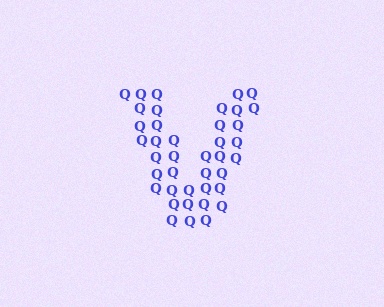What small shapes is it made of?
It is made of small letter Q's.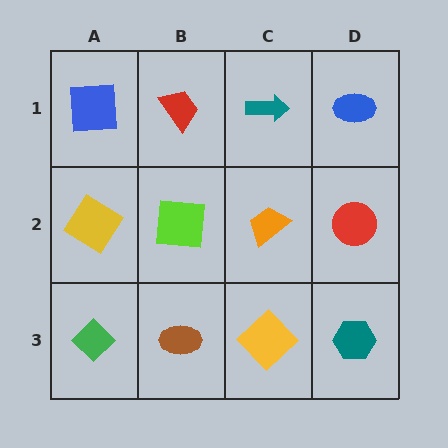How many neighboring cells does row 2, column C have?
4.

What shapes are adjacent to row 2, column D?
A blue ellipse (row 1, column D), a teal hexagon (row 3, column D), an orange trapezoid (row 2, column C).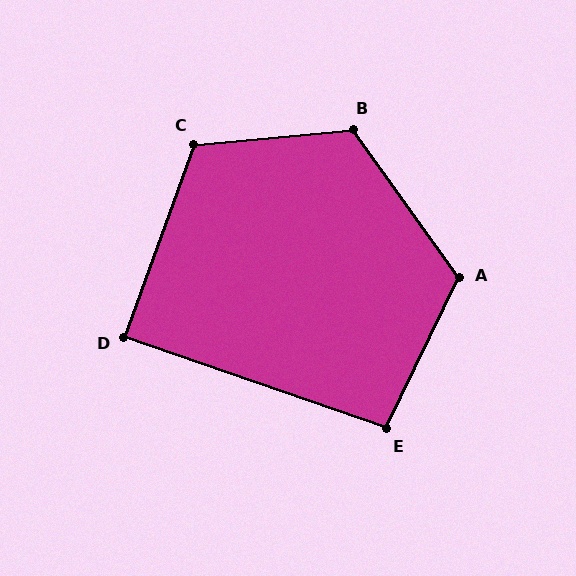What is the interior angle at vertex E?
Approximately 97 degrees (obtuse).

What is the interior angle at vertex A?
Approximately 119 degrees (obtuse).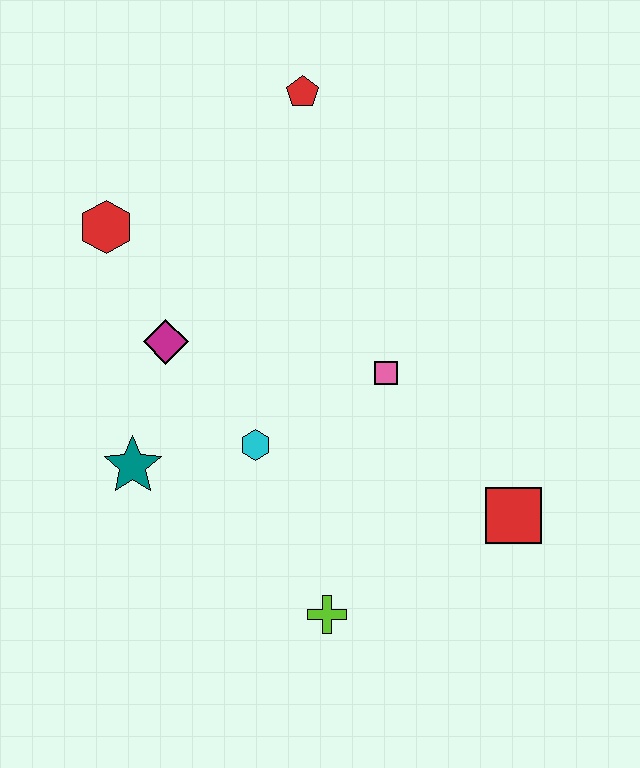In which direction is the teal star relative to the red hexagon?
The teal star is below the red hexagon.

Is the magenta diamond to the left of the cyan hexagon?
Yes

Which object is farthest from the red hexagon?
The red square is farthest from the red hexagon.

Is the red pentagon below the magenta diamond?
No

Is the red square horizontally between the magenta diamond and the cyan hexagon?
No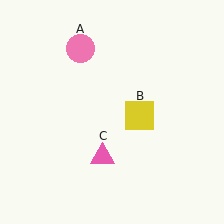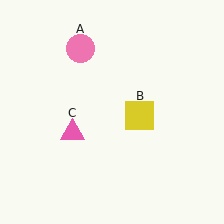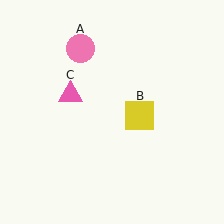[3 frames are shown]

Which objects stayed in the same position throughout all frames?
Pink circle (object A) and yellow square (object B) remained stationary.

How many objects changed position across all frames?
1 object changed position: pink triangle (object C).